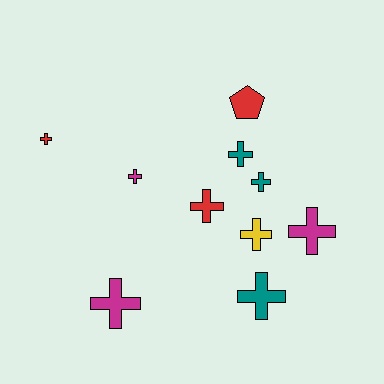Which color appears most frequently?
Red, with 3 objects.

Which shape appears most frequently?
Cross, with 9 objects.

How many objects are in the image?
There are 10 objects.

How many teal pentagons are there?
There are no teal pentagons.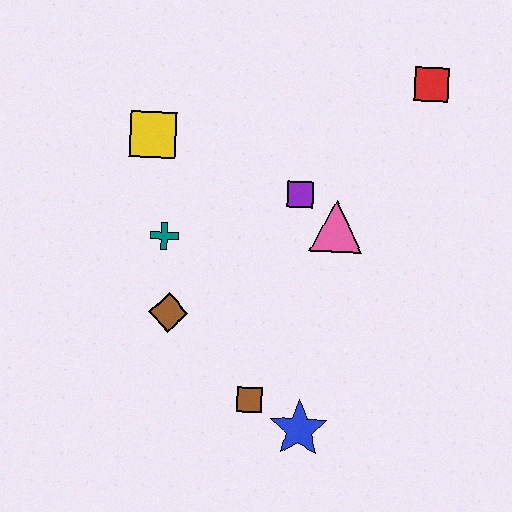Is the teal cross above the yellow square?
No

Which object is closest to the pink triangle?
The purple square is closest to the pink triangle.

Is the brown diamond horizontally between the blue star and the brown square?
No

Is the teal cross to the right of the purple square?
No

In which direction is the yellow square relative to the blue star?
The yellow square is above the blue star.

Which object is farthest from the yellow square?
The blue star is farthest from the yellow square.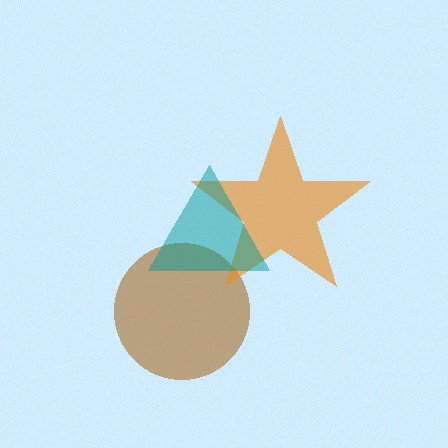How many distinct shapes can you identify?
There are 3 distinct shapes: a brown circle, an orange star, a teal triangle.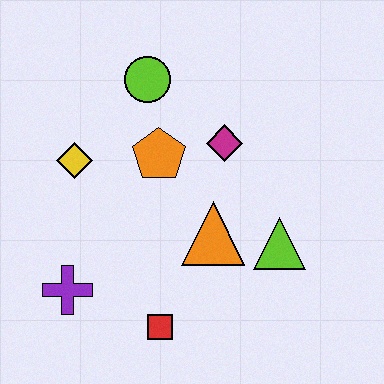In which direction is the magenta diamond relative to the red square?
The magenta diamond is above the red square.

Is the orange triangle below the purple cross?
No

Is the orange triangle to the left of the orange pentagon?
No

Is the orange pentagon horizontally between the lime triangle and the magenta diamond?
No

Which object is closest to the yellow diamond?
The orange pentagon is closest to the yellow diamond.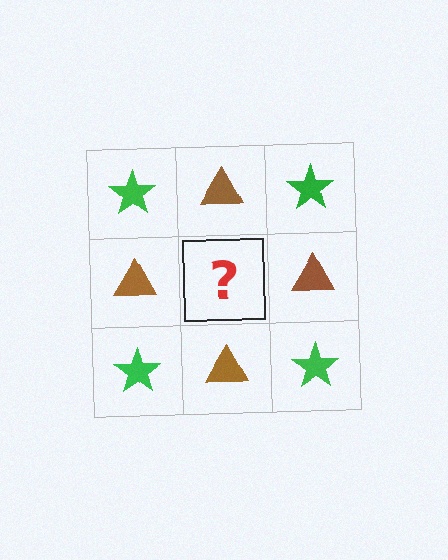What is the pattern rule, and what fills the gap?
The rule is that it alternates green star and brown triangle in a checkerboard pattern. The gap should be filled with a green star.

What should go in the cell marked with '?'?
The missing cell should contain a green star.